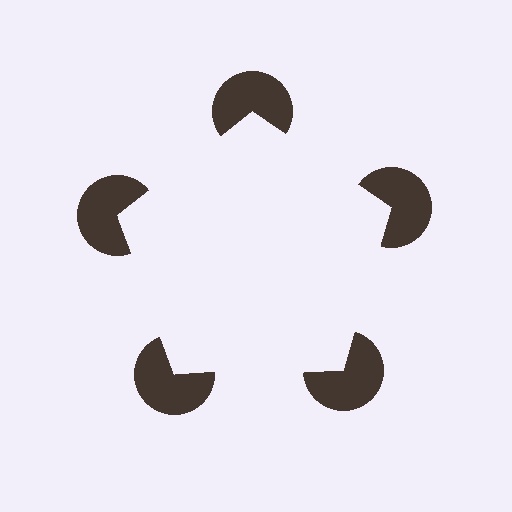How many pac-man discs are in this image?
There are 5 — one at each vertex of the illusory pentagon.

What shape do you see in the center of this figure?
An illusory pentagon — its edges are inferred from the aligned wedge cuts in the pac-man discs, not physically drawn.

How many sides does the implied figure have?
5 sides.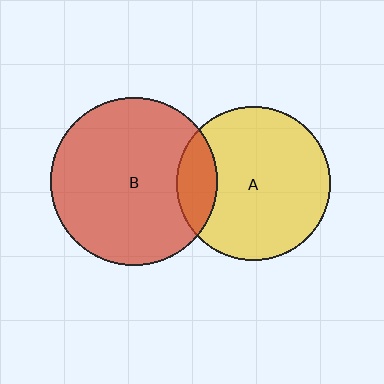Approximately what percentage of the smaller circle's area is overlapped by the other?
Approximately 15%.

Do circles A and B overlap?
Yes.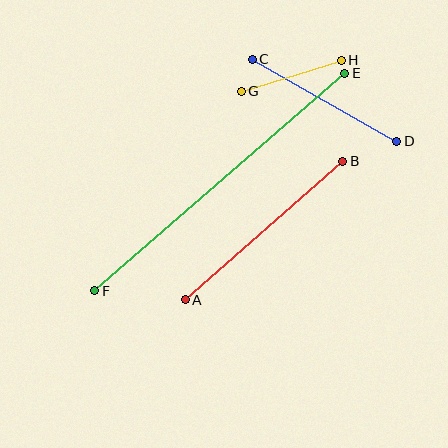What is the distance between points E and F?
The distance is approximately 331 pixels.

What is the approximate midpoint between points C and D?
The midpoint is at approximately (325, 100) pixels.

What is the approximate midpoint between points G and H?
The midpoint is at approximately (291, 76) pixels.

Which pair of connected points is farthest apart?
Points E and F are farthest apart.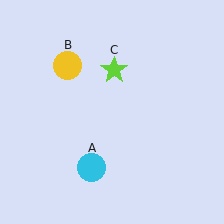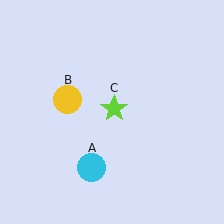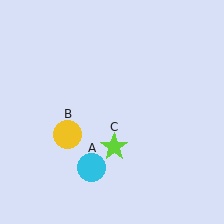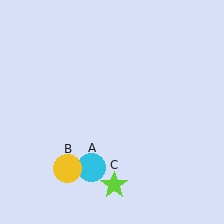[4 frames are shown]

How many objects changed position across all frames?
2 objects changed position: yellow circle (object B), lime star (object C).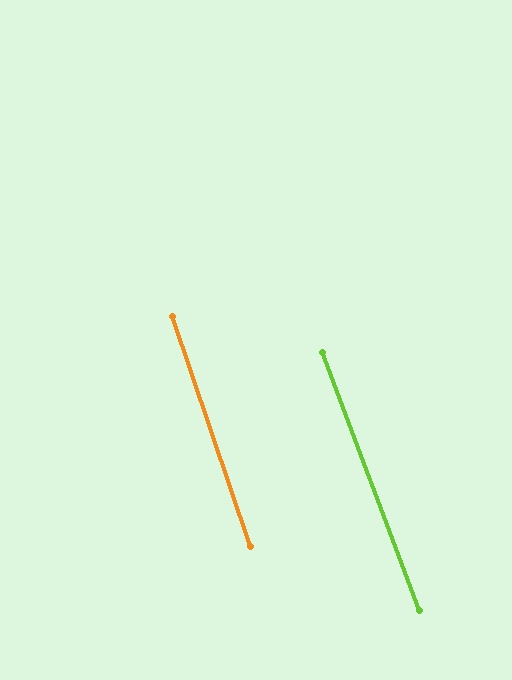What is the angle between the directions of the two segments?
Approximately 2 degrees.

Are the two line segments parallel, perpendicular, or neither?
Parallel — their directions differ by only 1.8°.